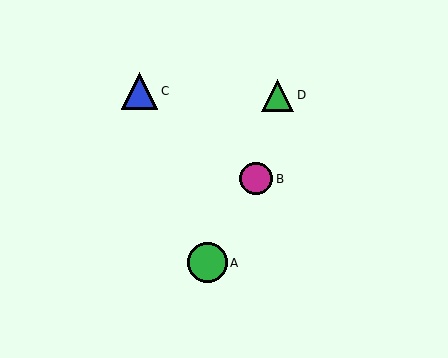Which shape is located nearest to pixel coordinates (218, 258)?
The green circle (labeled A) at (208, 263) is nearest to that location.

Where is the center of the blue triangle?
The center of the blue triangle is at (140, 91).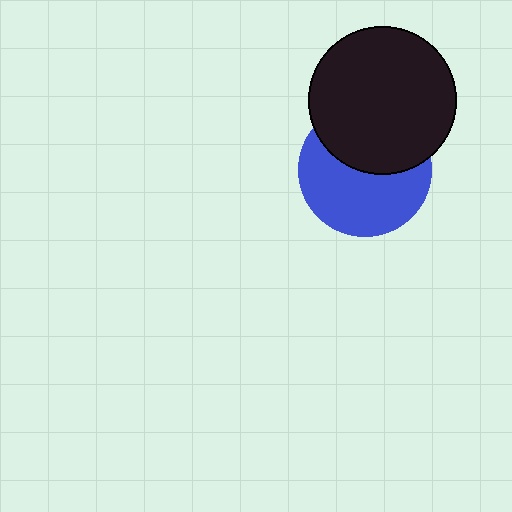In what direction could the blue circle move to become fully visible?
The blue circle could move down. That would shift it out from behind the black circle entirely.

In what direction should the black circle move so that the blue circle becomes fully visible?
The black circle should move up. That is the shortest direction to clear the overlap and leave the blue circle fully visible.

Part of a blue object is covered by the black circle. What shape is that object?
It is a circle.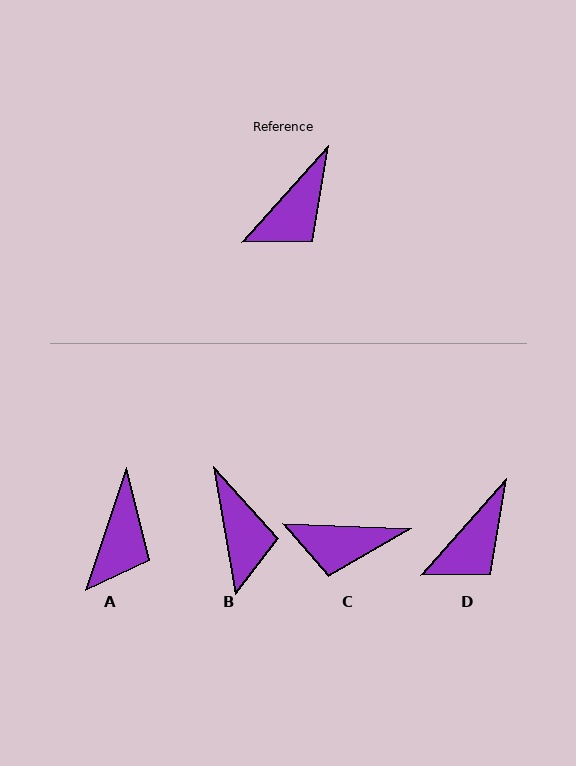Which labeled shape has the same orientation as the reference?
D.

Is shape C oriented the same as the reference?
No, it is off by about 51 degrees.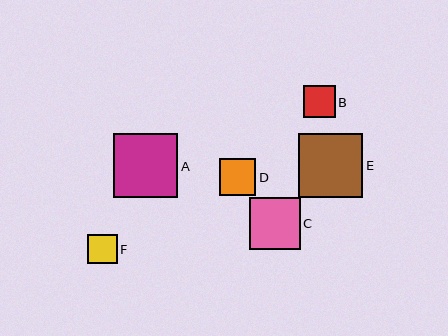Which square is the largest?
Square A is the largest with a size of approximately 64 pixels.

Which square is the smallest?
Square F is the smallest with a size of approximately 29 pixels.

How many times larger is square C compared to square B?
Square C is approximately 1.6 times the size of square B.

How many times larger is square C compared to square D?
Square C is approximately 1.4 times the size of square D.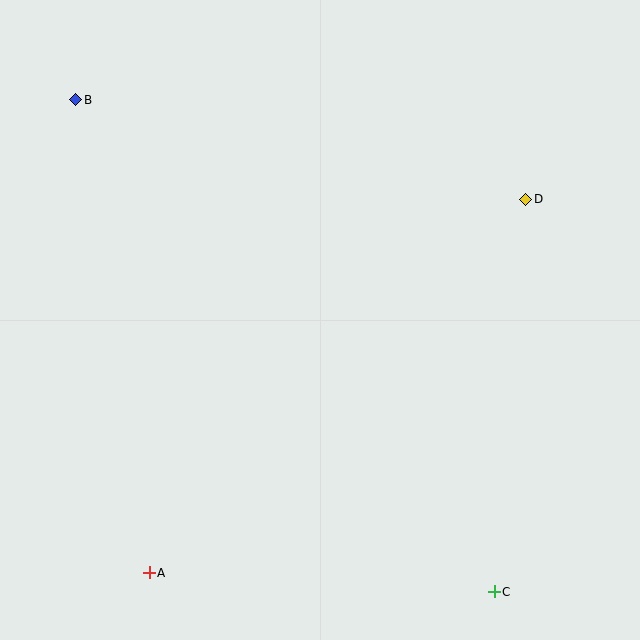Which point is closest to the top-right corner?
Point D is closest to the top-right corner.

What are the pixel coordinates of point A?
Point A is at (149, 573).